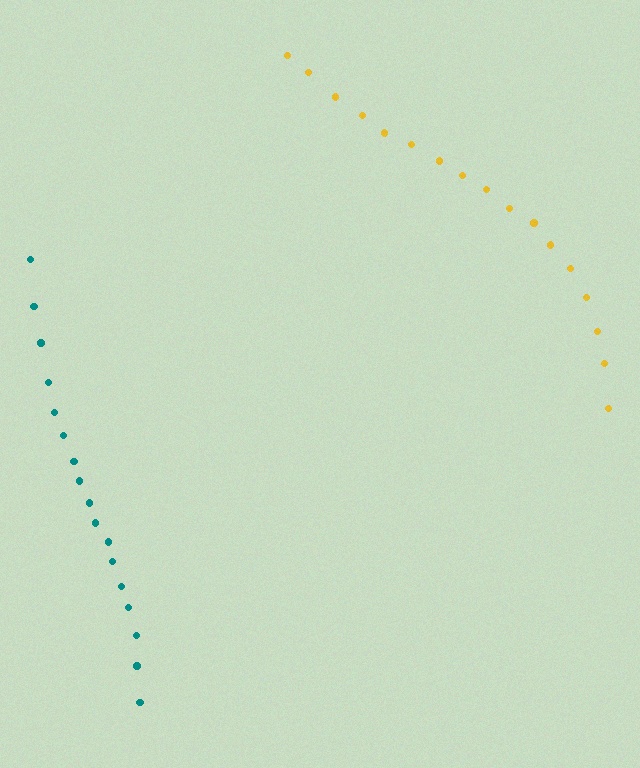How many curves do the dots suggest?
There are 2 distinct paths.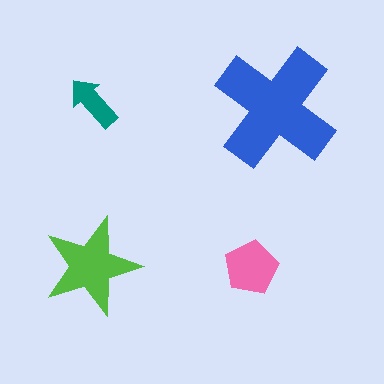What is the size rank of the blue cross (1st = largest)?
1st.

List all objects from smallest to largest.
The teal arrow, the pink pentagon, the lime star, the blue cross.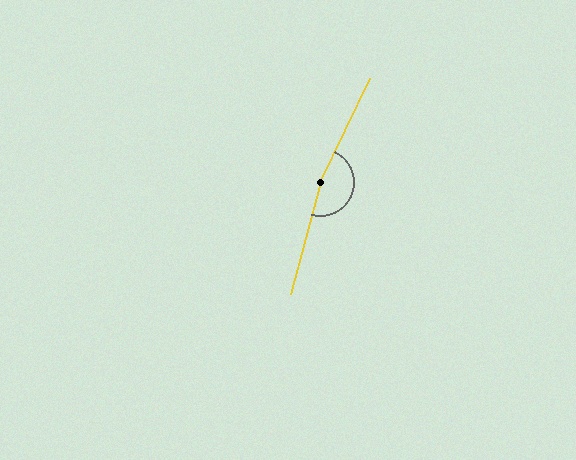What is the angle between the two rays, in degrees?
Approximately 169 degrees.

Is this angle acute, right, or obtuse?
It is obtuse.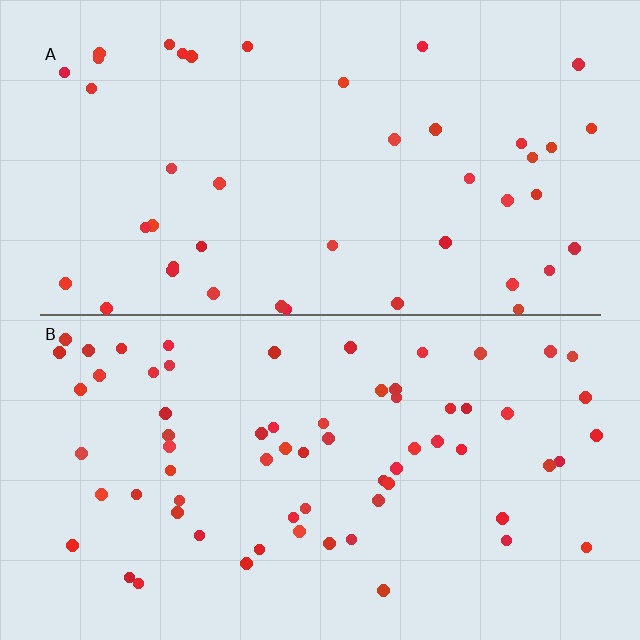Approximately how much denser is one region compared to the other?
Approximately 1.6× — region B over region A.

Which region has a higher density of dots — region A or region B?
B (the bottom).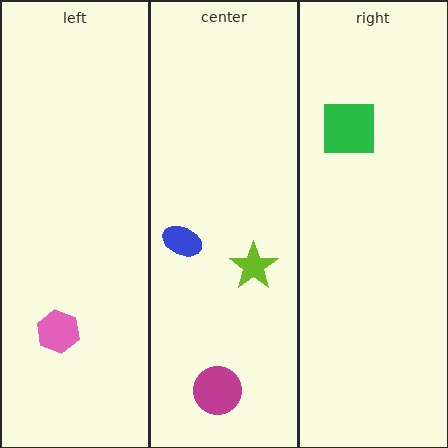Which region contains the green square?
The right region.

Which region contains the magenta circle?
The center region.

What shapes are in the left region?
The pink hexagon.